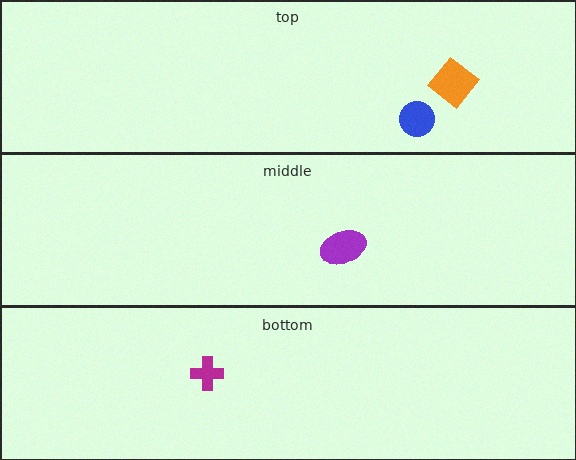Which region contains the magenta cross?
The bottom region.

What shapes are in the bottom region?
The magenta cross.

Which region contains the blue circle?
The top region.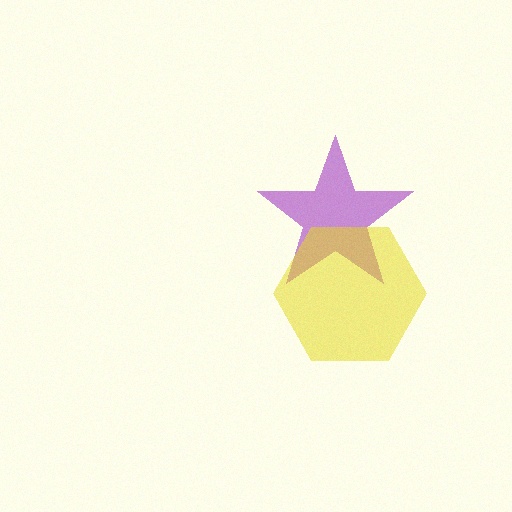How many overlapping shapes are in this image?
There are 2 overlapping shapes in the image.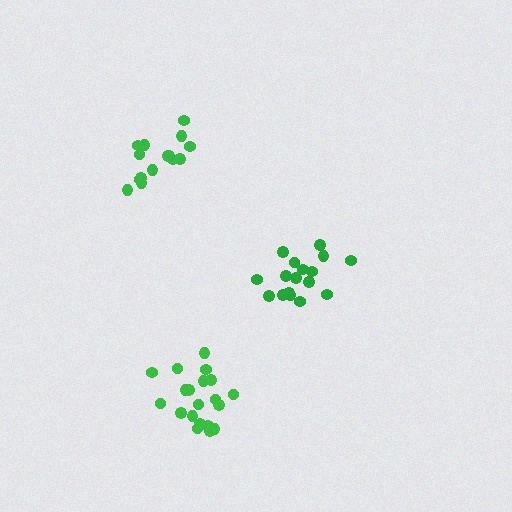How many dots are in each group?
Group 1: 20 dots, Group 2: 17 dots, Group 3: 15 dots (52 total).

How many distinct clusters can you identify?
There are 3 distinct clusters.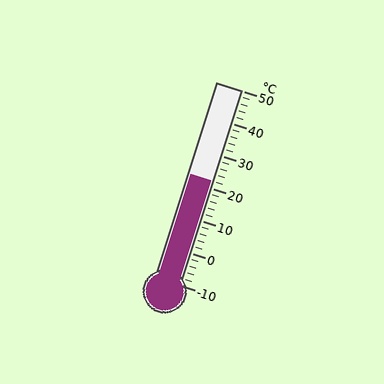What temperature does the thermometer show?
The thermometer shows approximately 22°C.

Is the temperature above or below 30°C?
The temperature is below 30°C.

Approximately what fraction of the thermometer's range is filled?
The thermometer is filled to approximately 55% of its range.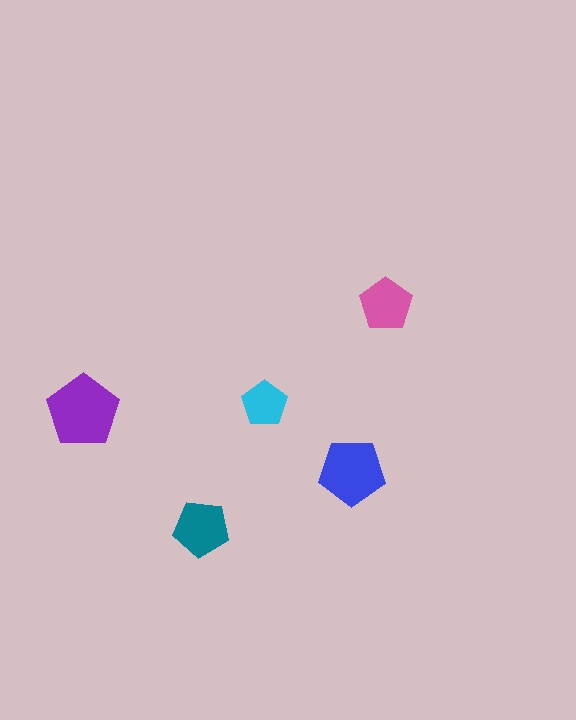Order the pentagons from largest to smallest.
the purple one, the blue one, the teal one, the pink one, the cyan one.